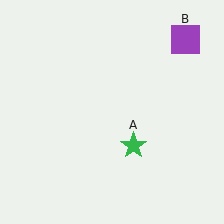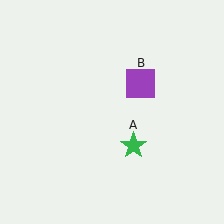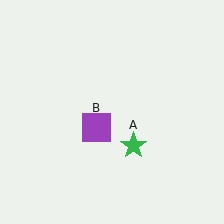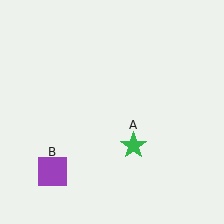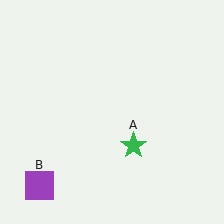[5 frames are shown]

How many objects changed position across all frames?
1 object changed position: purple square (object B).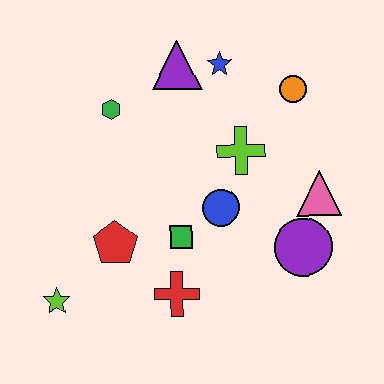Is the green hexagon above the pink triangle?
Yes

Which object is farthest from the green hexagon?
The purple circle is farthest from the green hexagon.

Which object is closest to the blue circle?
The green square is closest to the blue circle.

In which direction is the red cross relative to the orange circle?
The red cross is below the orange circle.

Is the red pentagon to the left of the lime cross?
Yes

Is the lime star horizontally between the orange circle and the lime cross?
No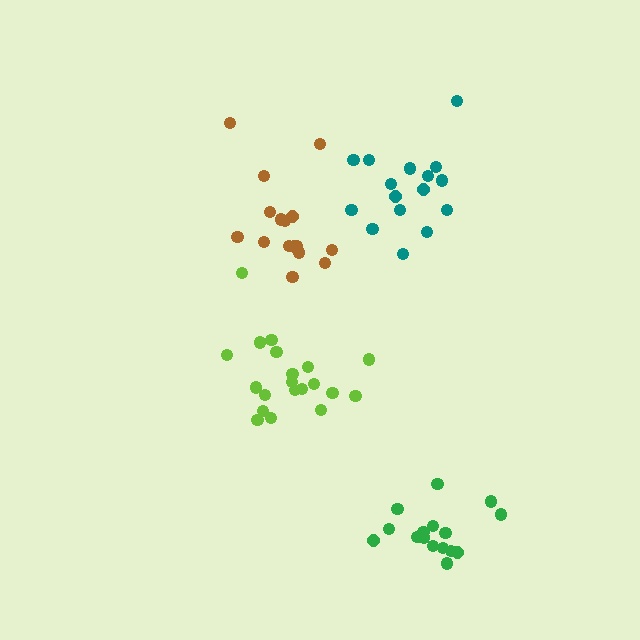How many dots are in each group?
Group 1: 16 dots, Group 2: 20 dots, Group 3: 16 dots, Group 4: 16 dots (68 total).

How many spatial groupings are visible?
There are 4 spatial groupings.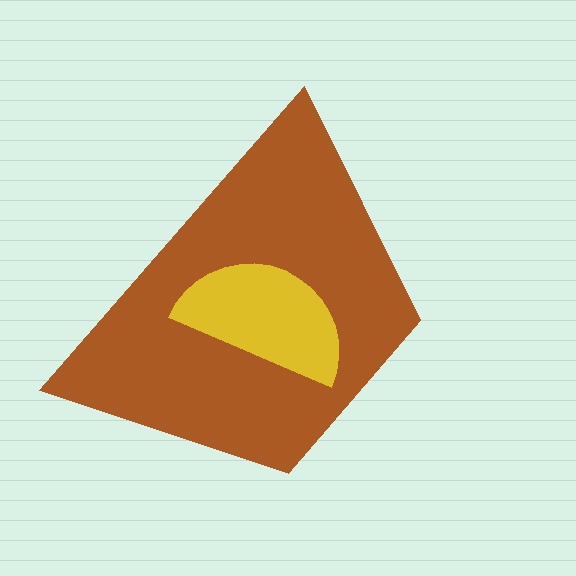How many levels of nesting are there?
2.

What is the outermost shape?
The brown trapezoid.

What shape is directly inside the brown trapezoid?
The yellow semicircle.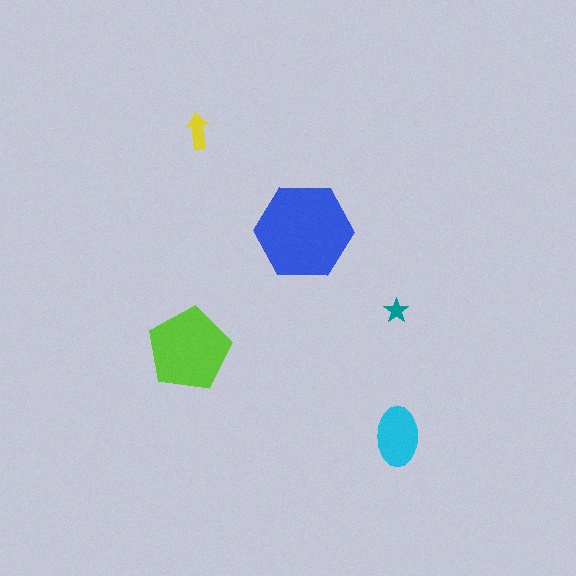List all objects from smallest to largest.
The teal star, the yellow arrow, the cyan ellipse, the lime pentagon, the blue hexagon.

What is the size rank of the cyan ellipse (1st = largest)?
3rd.